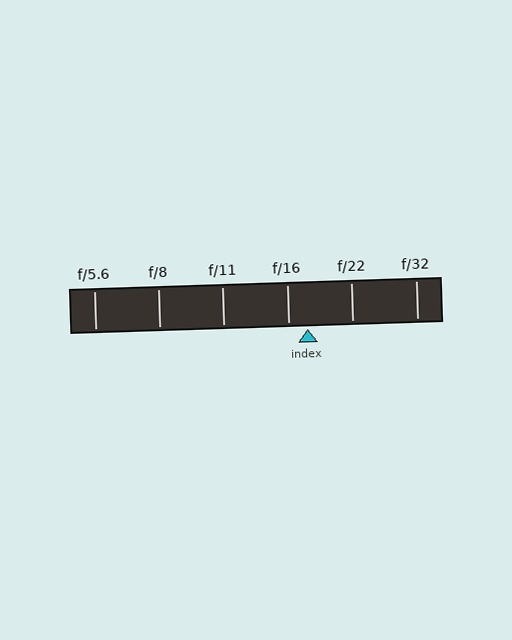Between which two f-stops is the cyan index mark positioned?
The index mark is between f/16 and f/22.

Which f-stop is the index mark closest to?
The index mark is closest to f/16.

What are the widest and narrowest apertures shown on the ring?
The widest aperture shown is f/5.6 and the narrowest is f/32.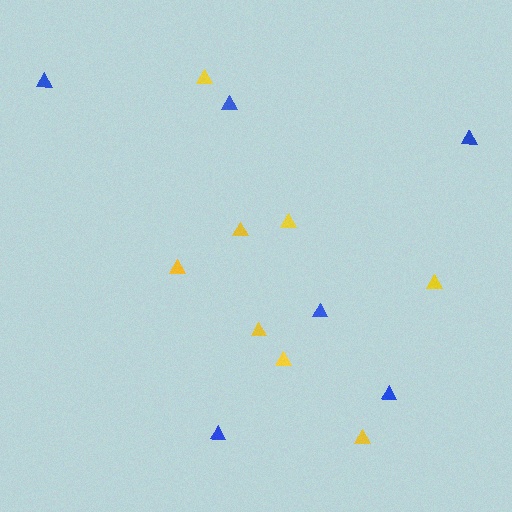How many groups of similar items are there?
There are 2 groups: one group of blue triangles (6) and one group of yellow triangles (8).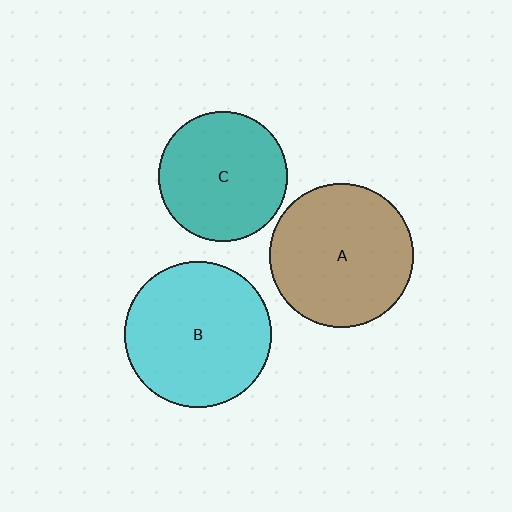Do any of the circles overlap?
No, none of the circles overlap.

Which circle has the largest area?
Circle B (cyan).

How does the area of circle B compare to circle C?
Approximately 1.3 times.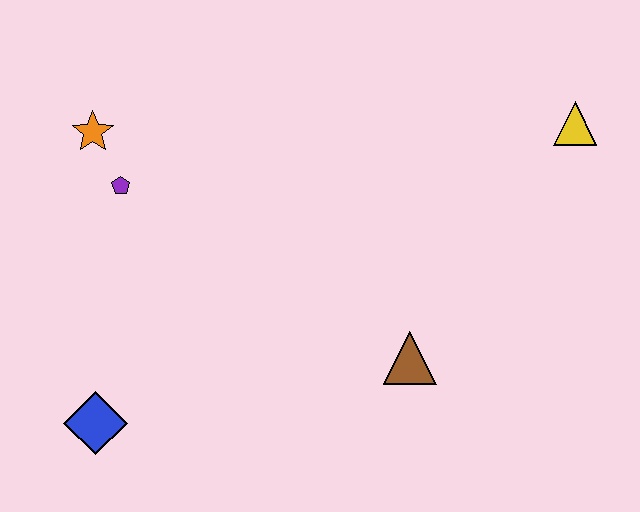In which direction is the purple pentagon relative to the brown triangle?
The purple pentagon is to the left of the brown triangle.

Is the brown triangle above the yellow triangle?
No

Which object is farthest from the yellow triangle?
The blue diamond is farthest from the yellow triangle.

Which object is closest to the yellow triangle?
The brown triangle is closest to the yellow triangle.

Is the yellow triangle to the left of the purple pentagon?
No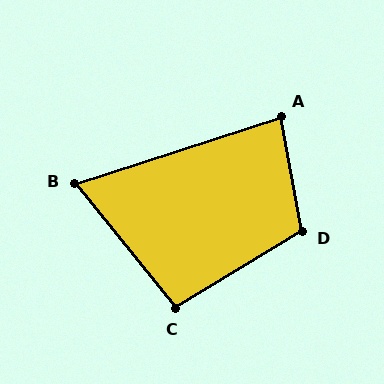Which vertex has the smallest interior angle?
B, at approximately 69 degrees.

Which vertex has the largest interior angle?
D, at approximately 111 degrees.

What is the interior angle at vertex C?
Approximately 98 degrees (obtuse).